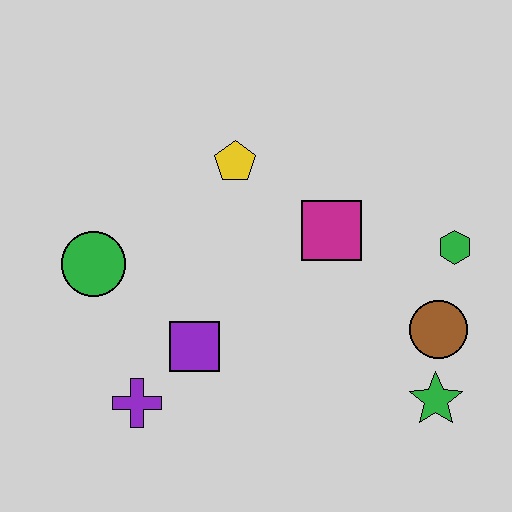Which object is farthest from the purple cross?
The green hexagon is farthest from the purple cross.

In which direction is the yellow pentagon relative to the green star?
The yellow pentagon is above the green star.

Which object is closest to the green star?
The brown circle is closest to the green star.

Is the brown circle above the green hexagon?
No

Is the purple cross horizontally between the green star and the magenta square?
No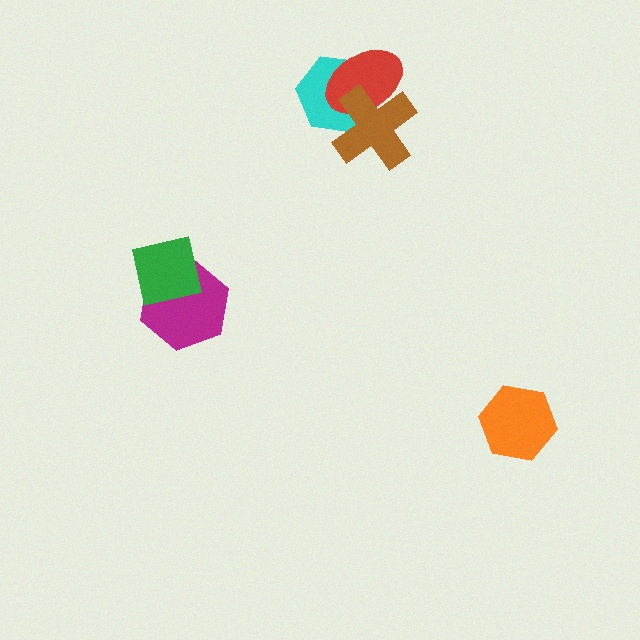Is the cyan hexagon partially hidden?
Yes, it is partially covered by another shape.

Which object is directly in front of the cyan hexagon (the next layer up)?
The red ellipse is directly in front of the cyan hexagon.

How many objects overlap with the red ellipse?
2 objects overlap with the red ellipse.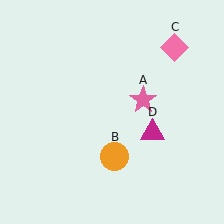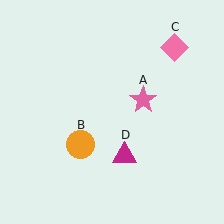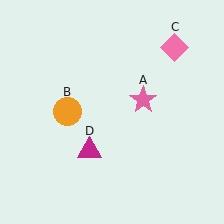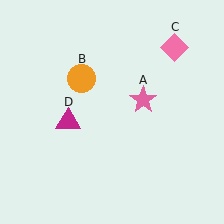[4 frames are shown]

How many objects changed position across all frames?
2 objects changed position: orange circle (object B), magenta triangle (object D).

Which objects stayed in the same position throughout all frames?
Pink star (object A) and pink diamond (object C) remained stationary.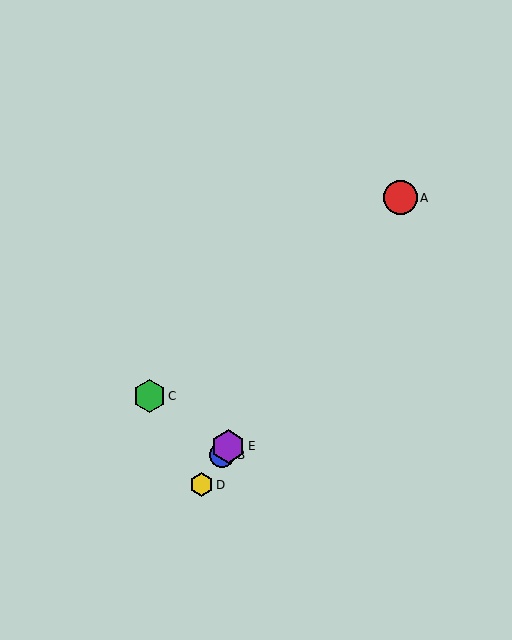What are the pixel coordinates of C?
Object C is at (149, 396).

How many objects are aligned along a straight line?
4 objects (A, B, D, E) are aligned along a straight line.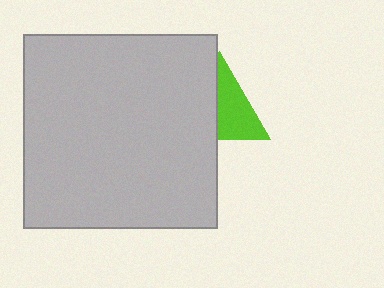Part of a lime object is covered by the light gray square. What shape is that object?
It is a triangle.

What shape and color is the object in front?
The object in front is a light gray square.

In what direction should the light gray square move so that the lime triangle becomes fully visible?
The light gray square should move left. That is the shortest direction to clear the overlap and leave the lime triangle fully visible.